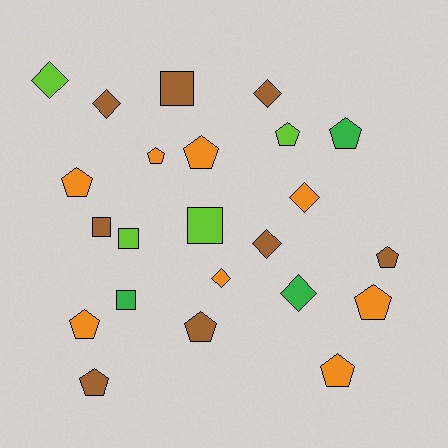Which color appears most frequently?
Brown, with 8 objects.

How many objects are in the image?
There are 23 objects.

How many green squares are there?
There is 1 green square.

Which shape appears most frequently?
Pentagon, with 11 objects.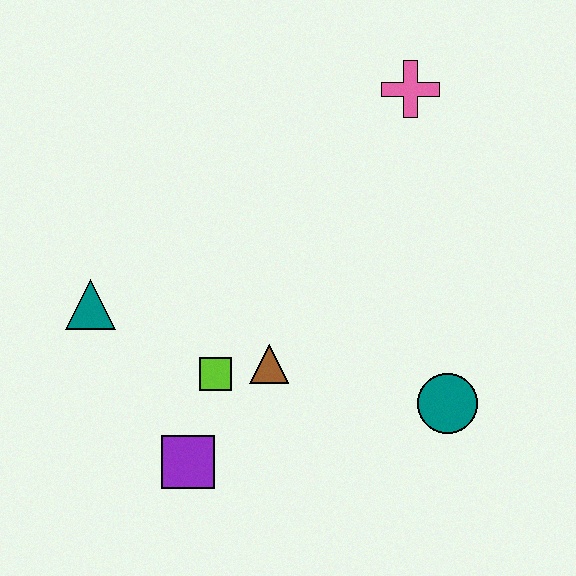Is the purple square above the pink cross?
No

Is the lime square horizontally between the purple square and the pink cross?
Yes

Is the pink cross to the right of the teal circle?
No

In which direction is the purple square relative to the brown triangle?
The purple square is below the brown triangle.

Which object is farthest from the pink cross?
The purple square is farthest from the pink cross.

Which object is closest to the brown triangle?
The lime square is closest to the brown triangle.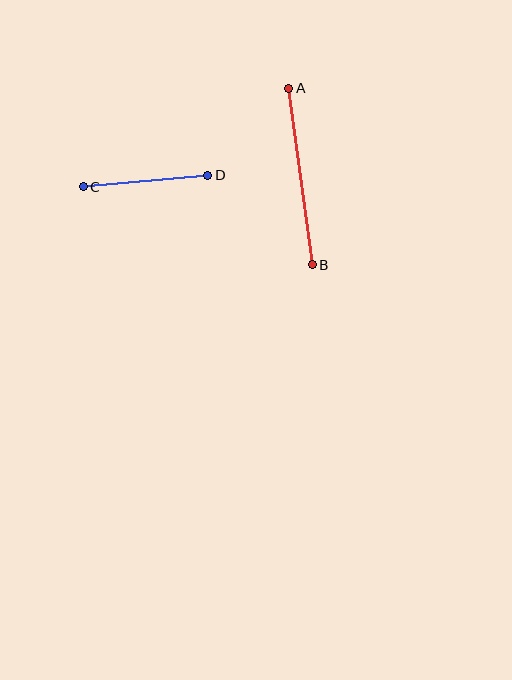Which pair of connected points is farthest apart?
Points A and B are farthest apart.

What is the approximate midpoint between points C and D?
The midpoint is at approximately (146, 181) pixels.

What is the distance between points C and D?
The distance is approximately 125 pixels.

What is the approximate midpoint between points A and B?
The midpoint is at approximately (301, 176) pixels.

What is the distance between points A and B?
The distance is approximately 178 pixels.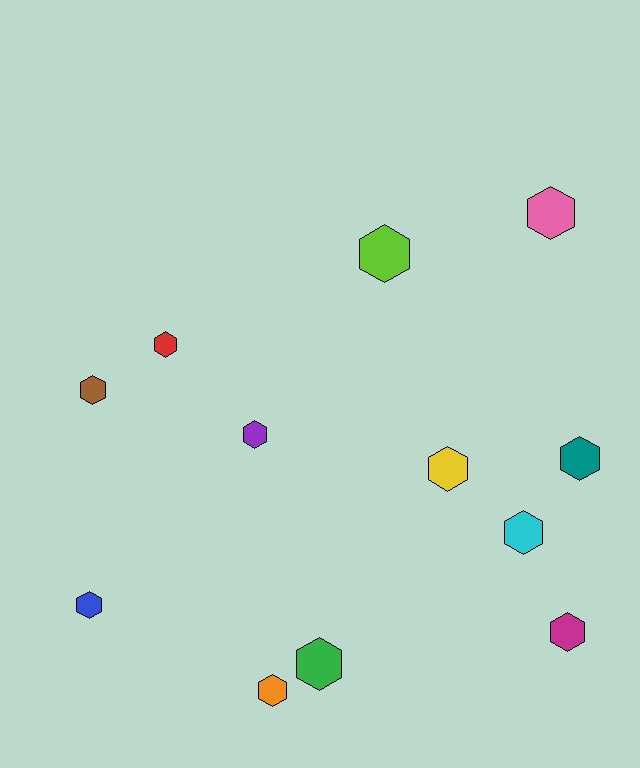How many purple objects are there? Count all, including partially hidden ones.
There is 1 purple object.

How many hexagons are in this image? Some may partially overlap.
There are 12 hexagons.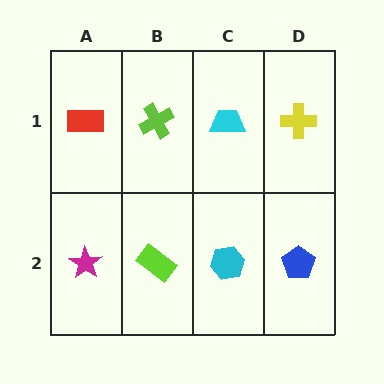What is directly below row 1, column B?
A lime rectangle.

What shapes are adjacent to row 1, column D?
A blue pentagon (row 2, column D), a cyan trapezoid (row 1, column C).